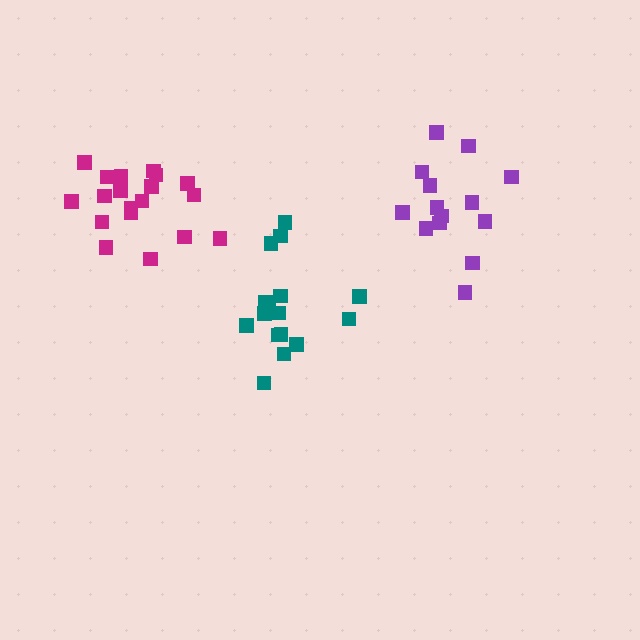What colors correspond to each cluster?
The clusters are colored: teal, purple, magenta.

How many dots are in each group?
Group 1: 16 dots, Group 2: 14 dots, Group 3: 19 dots (49 total).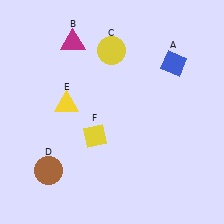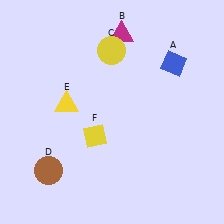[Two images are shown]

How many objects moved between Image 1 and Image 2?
1 object moved between the two images.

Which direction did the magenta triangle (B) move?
The magenta triangle (B) moved right.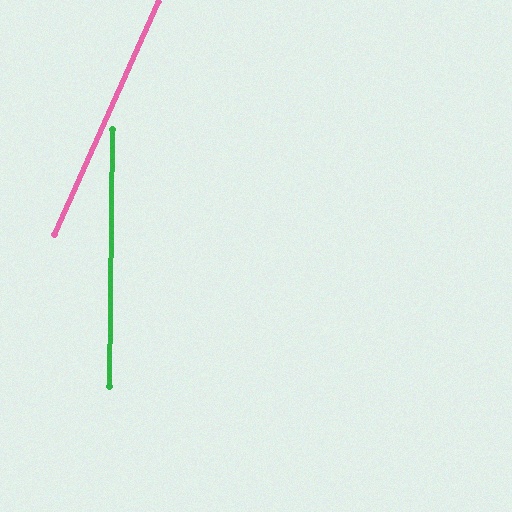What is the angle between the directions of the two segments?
Approximately 23 degrees.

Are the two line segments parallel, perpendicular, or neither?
Neither parallel nor perpendicular — they differ by about 23°.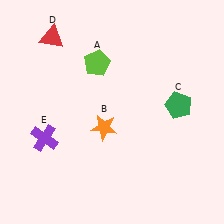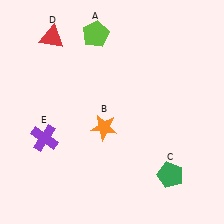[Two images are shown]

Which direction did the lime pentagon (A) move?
The lime pentagon (A) moved up.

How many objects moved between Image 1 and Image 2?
2 objects moved between the two images.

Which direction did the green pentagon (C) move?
The green pentagon (C) moved down.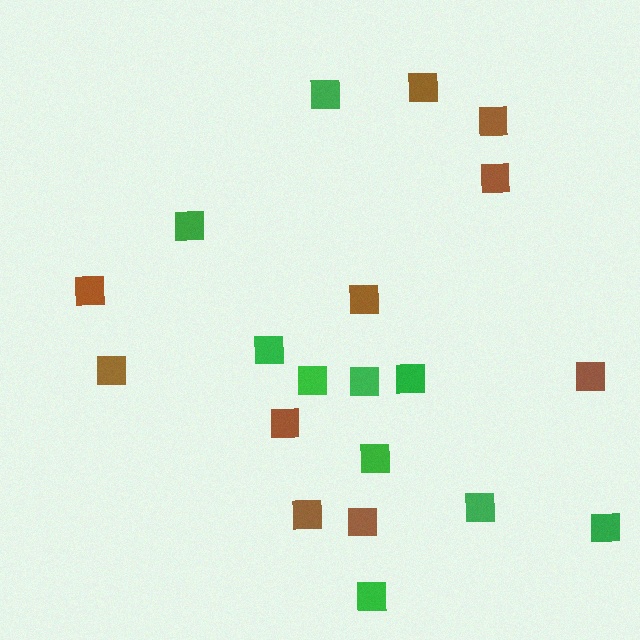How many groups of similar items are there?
There are 2 groups: one group of green squares (10) and one group of brown squares (10).